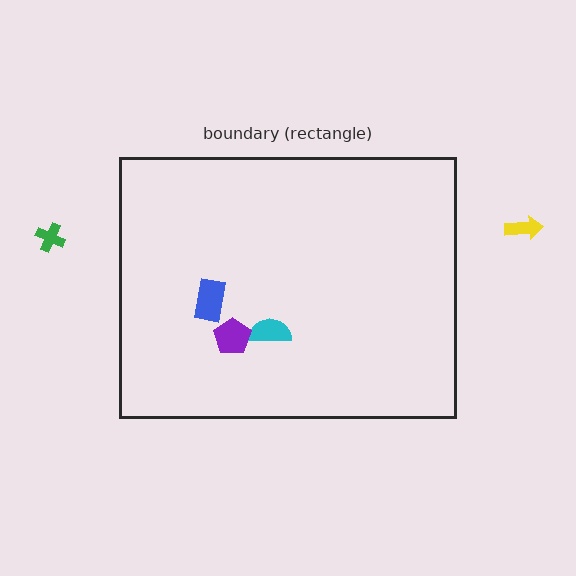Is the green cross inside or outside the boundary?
Outside.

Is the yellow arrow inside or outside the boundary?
Outside.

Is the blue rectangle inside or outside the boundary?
Inside.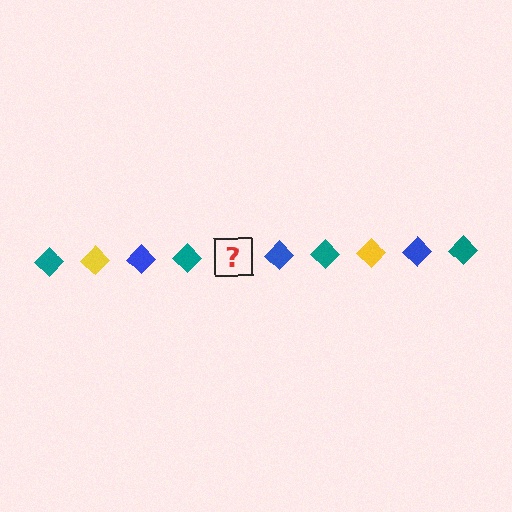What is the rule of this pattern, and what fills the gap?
The rule is that the pattern cycles through teal, yellow, blue diamonds. The gap should be filled with a yellow diamond.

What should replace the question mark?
The question mark should be replaced with a yellow diamond.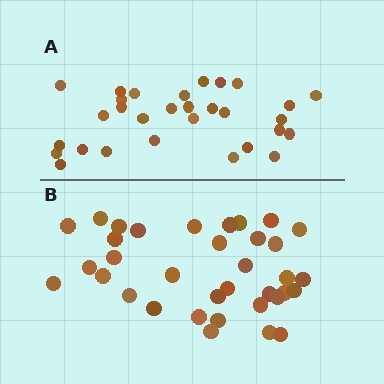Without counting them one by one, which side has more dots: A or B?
Region B (the bottom region) has more dots.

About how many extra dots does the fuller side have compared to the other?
Region B has about 5 more dots than region A.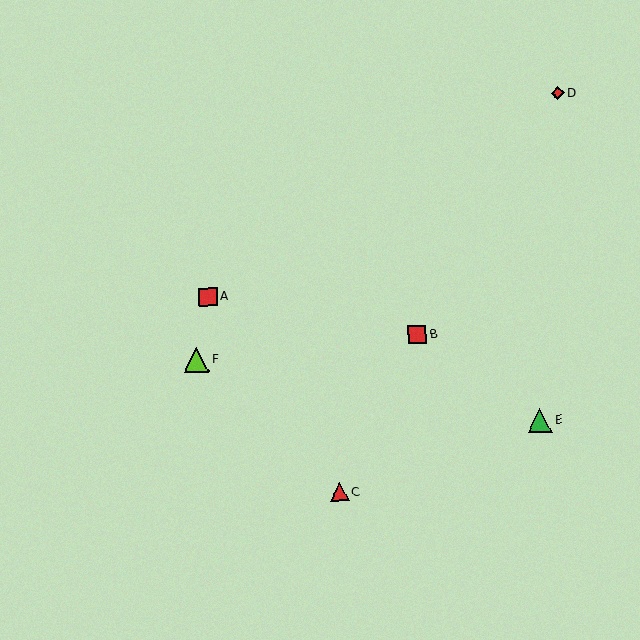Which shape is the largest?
The lime triangle (labeled F) is the largest.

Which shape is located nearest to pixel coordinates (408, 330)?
The red square (labeled B) at (417, 335) is nearest to that location.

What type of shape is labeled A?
Shape A is a red square.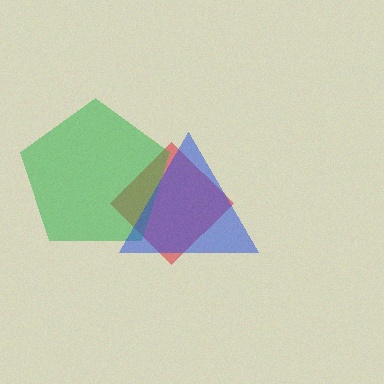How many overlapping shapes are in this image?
There are 3 overlapping shapes in the image.